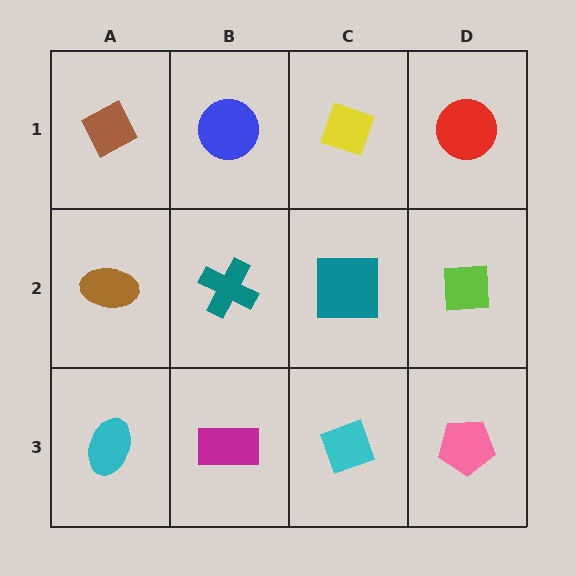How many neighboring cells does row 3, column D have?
2.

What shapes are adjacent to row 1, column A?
A brown ellipse (row 2, column A), a blue circle (row 1, column B).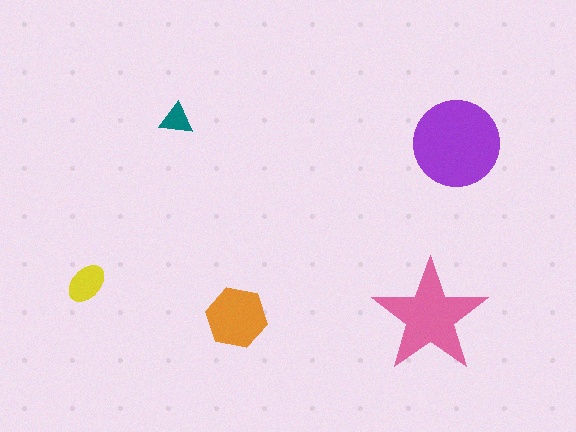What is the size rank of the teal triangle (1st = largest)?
5th.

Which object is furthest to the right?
The purple circle is rightmost.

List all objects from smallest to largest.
The teal triangle, the yellow ellipse, the orange hexagon, the pink star, the purple circle.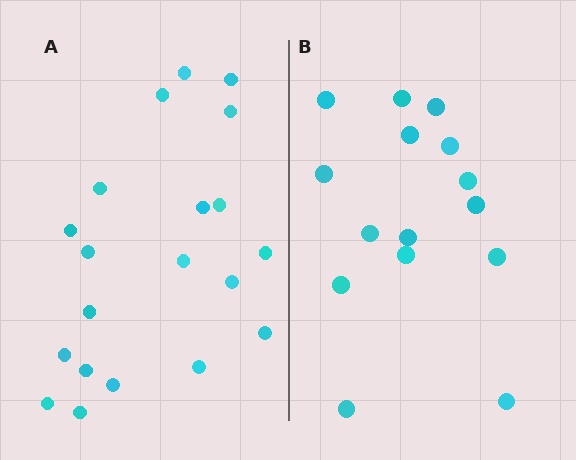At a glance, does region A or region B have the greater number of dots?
Region A (the left region) has more dots.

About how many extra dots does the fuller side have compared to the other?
Region A has about 5 more dots than region B.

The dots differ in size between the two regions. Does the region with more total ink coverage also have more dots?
No. Region B has more total ink coverage because its dots are larger, but region A actually contains more individual dots. Total area can be misleading — the number of items is what matters here.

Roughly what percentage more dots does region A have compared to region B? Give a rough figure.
About 35% more.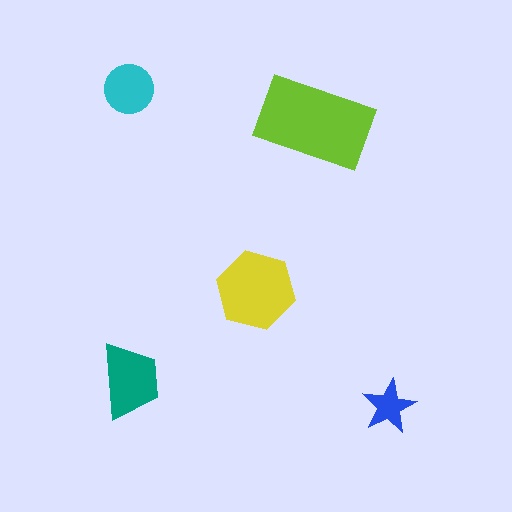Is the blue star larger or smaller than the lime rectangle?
Smaller.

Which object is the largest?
The lime rectangle.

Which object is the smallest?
The blue star.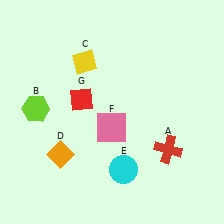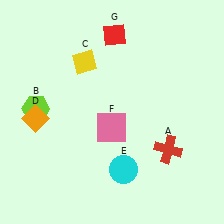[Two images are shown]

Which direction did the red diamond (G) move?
The red diamond (G) moved up.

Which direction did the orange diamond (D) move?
The orange diamond (D) moved up.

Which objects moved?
The objects that moved are: the orange diamond (D), the red diamond (G).